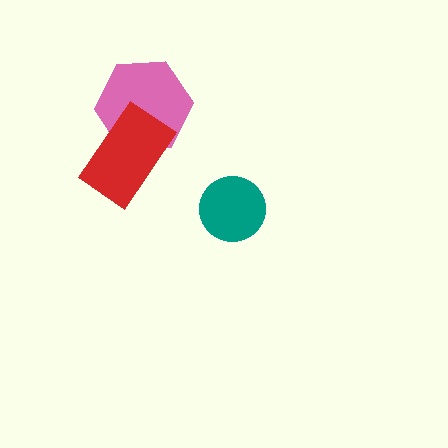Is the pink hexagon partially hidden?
Yes, it is partially covered by another shape.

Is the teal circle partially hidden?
No, no other shape covers it.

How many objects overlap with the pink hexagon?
1 object overlaps with the pink hexagon.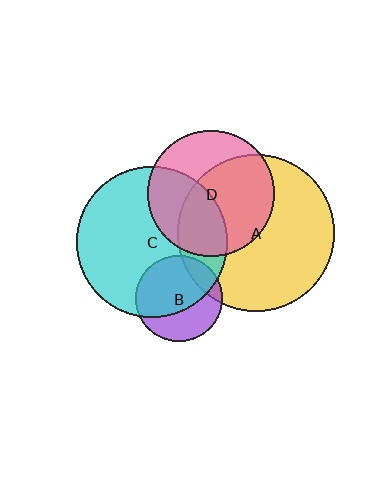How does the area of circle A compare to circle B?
Approximately 3.3 times.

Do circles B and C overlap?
Yes.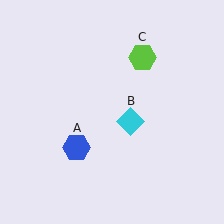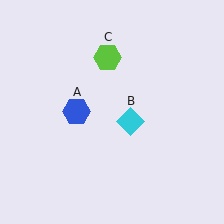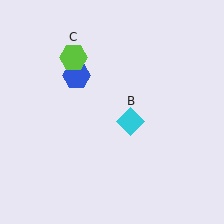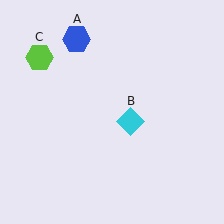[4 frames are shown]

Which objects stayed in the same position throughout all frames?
Cyan diamond (object B) remained stationary.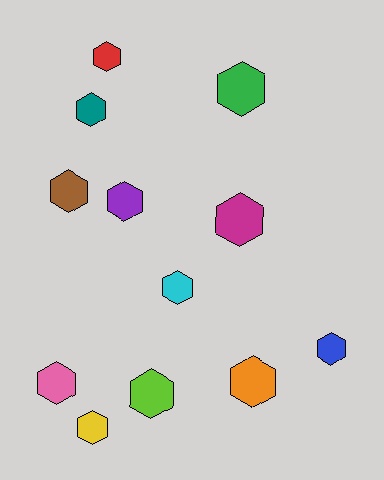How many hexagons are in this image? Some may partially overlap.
There are 12 hexagons.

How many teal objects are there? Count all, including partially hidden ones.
There is 1 teal object.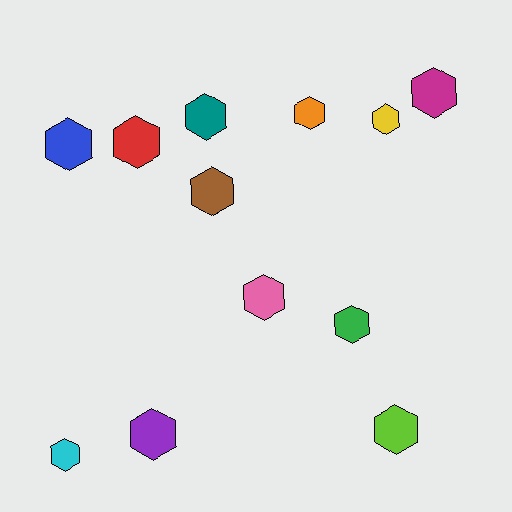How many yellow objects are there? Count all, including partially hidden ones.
There is 1 yellow object.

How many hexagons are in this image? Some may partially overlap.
There are 12 hexagons.